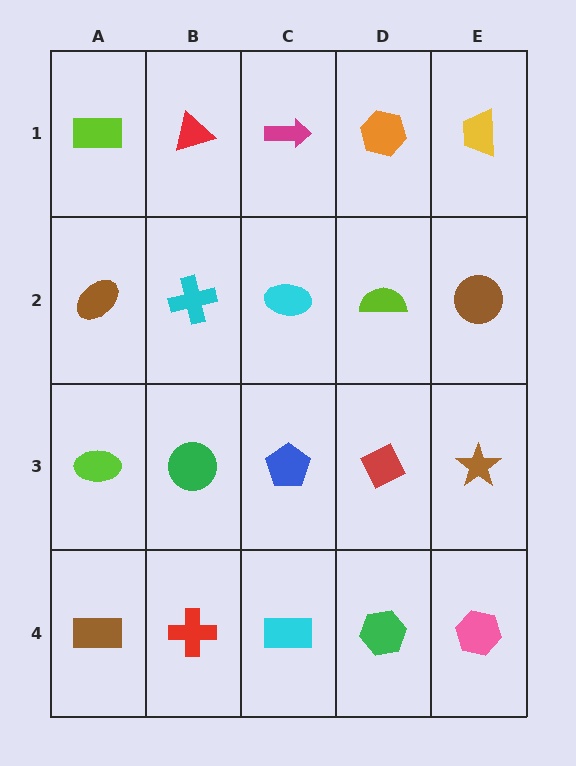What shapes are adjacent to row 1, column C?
A cyan ellipse (row 2, column C), a red triangle (row 1, column B), an orange hexagon (row 1, column D).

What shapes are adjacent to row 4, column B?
A green circle (row 3, column B), a brown rectangle (row 4, column A), a cyan rectangle (row 4, column C).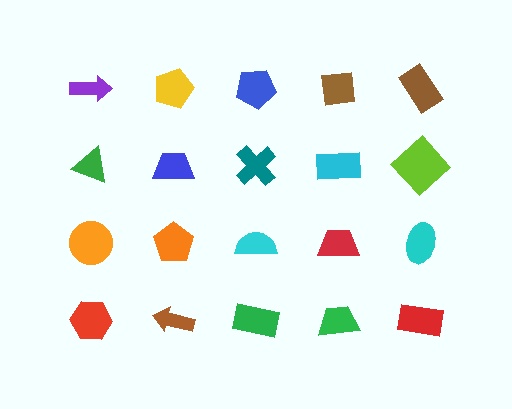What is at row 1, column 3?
A blue pentagon.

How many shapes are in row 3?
5 shapes.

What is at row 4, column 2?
A brown arrow.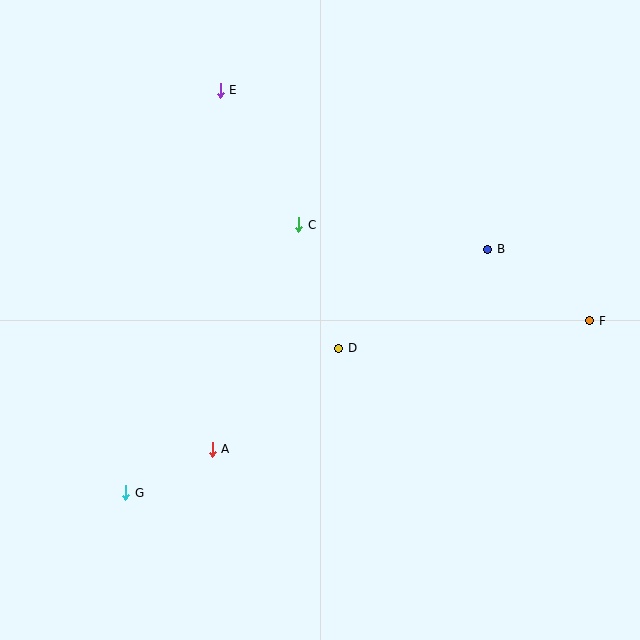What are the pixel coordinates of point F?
Point F is at (590, 321).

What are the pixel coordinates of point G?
Point G is at (126, 493).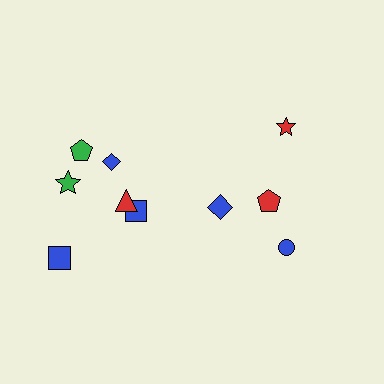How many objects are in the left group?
There are 6 objects.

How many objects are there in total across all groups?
There are 10 objects.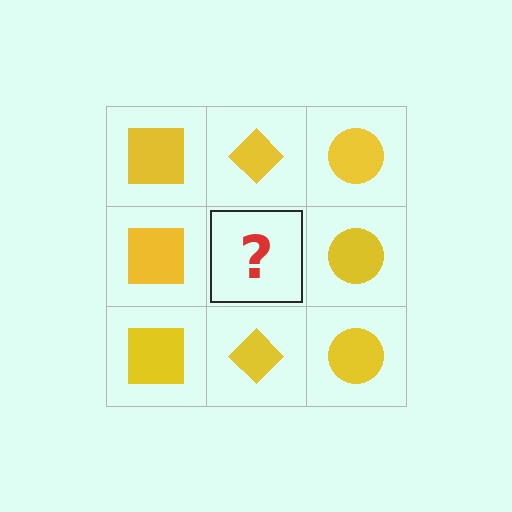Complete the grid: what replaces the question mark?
The question mark should be replaced with a yellow diamond.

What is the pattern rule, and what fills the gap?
The rule is that each column has a consistent shape. The gap should be filled with a yellow diamond.